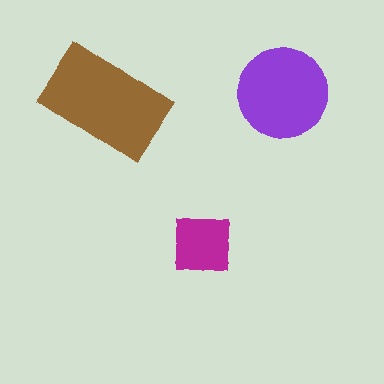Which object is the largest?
The brown rectangle.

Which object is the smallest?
The magenta square.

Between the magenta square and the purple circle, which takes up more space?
The purple circle.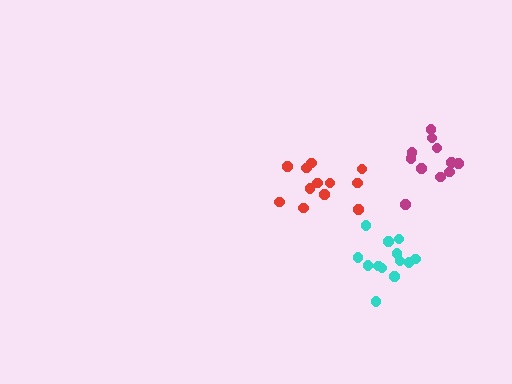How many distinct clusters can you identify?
There are 3 distinct clusters.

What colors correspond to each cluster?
The clusters are colored: magenta, cyan, red.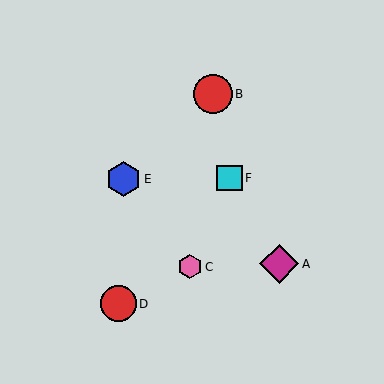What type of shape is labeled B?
Shape B is a red circle.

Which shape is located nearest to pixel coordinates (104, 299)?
The red circle (labeled D) at (118, 304) is nearest to that location.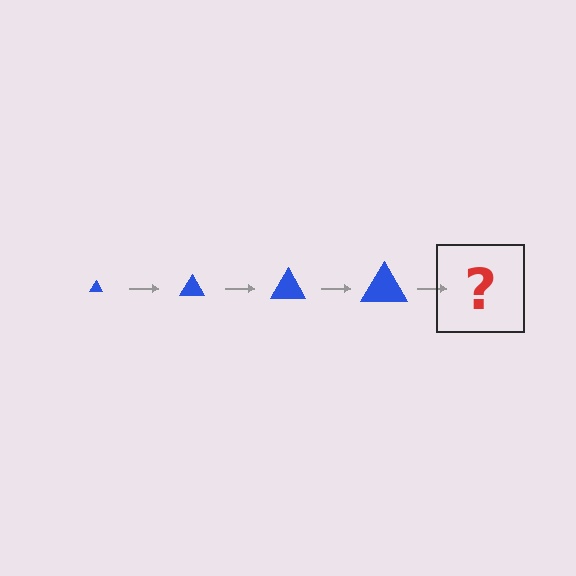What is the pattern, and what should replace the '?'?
The pattern is that the triangle gets progressively larger each step. The '?' should be a blue triangle, larger than the previous one.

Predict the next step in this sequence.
The next step is a blue triangle, larger than the previous one.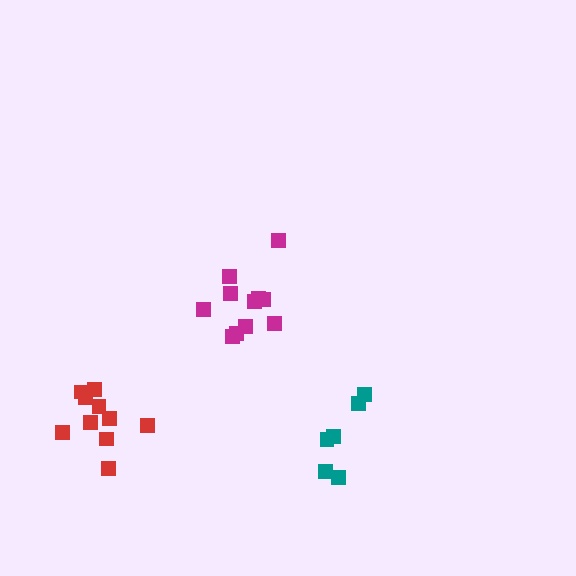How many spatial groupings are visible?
There are 3 spatial groupings.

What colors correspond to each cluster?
The clusters are colored: teal, red, magenta.